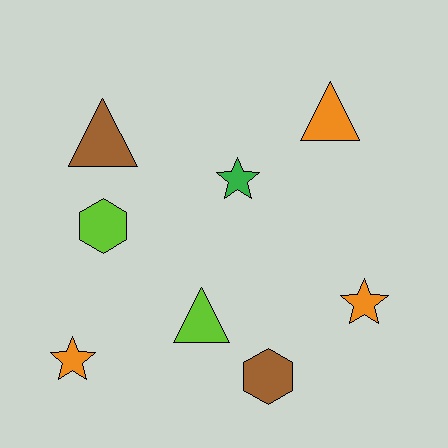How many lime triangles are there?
There is 1 lime triangle.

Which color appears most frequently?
Orange, with 3 objects.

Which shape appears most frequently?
Triangle, with 3 objects.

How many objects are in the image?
There are 8 objects.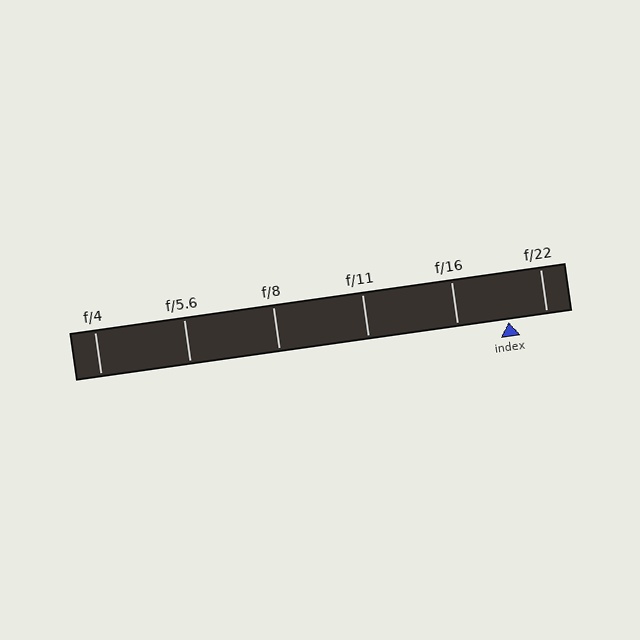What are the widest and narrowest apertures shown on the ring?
The widest aperture shown is f/4 and the narrowest is f/22.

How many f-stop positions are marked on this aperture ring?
There are 6 f-stop positions marked.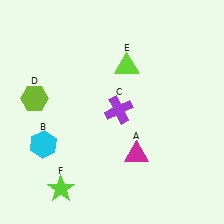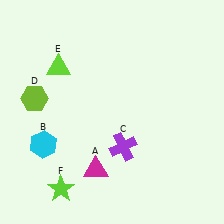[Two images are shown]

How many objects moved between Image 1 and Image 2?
3 objects moved between the two images.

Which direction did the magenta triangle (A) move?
The magenta triangle (A) moved left.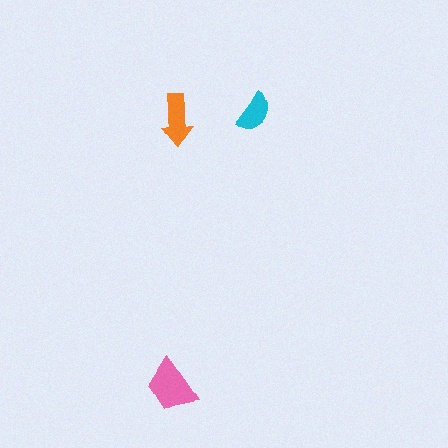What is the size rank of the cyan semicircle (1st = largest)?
3rd.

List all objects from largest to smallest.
The pink trapezoid, the orange arrow, the cyan semicircle.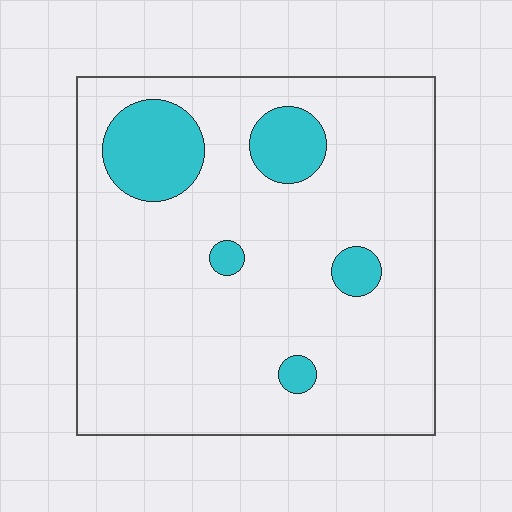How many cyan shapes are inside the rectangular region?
5.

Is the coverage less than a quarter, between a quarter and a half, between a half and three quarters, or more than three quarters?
Less than a quarter.